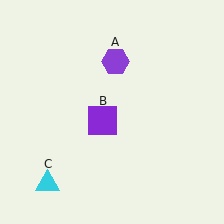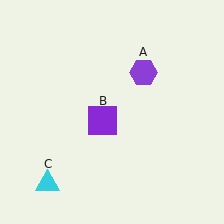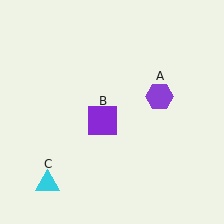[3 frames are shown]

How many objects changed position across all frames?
1 object changed position: purple hexagon (object A).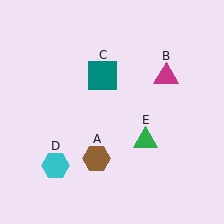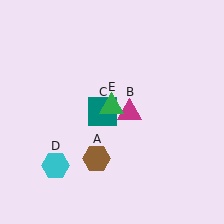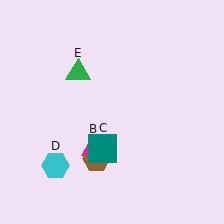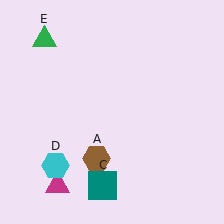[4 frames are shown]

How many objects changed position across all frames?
3 objects changed position: magenta triangle (object B), teal square (object C), green triangle (object E).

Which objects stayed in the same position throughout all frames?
Brown hexagon (object A) and cyan hexagon (object D) remained stationary.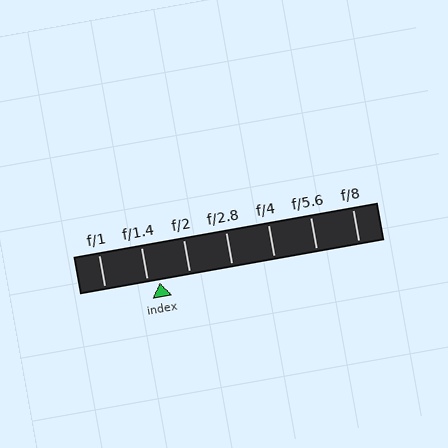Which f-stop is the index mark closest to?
The index mark is closest to f/1.4.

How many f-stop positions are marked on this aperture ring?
There are 7 f-stop positions marked.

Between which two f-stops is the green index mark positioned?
The index mark is between f/1.4 and f/2.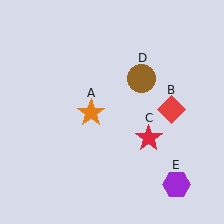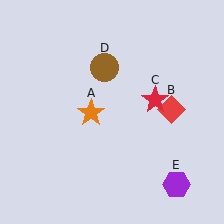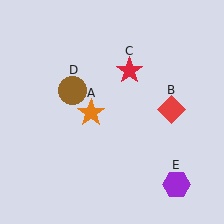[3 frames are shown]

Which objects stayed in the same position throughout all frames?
Orange star (object A) and red diamond (object B) and purple hexagon (object E) remained stationary.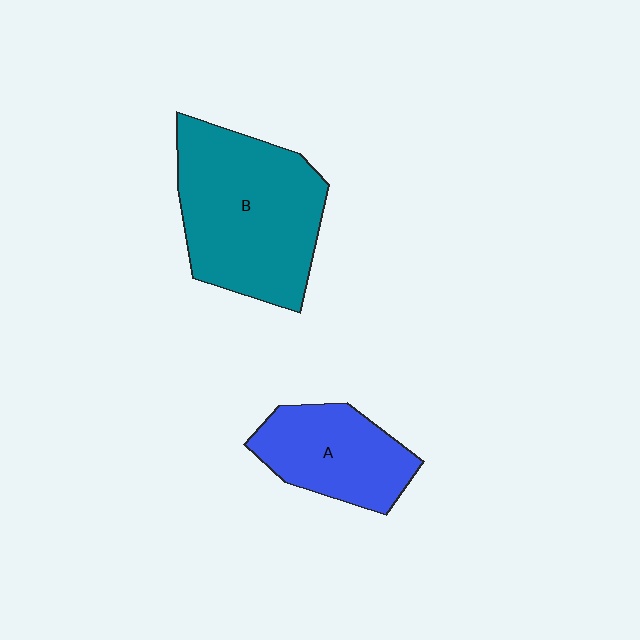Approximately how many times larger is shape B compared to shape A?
Approximately 1.7 times.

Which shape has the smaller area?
Shape A (blue).